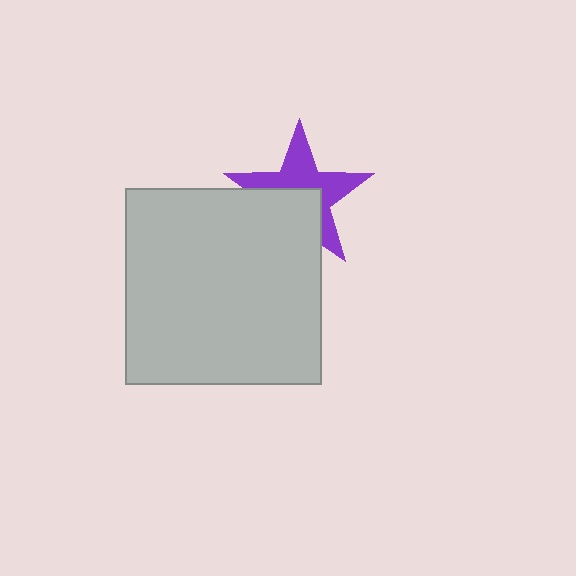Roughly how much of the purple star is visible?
About half of it is visible (roughly 56%).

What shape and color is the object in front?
The object in front is a light gray square.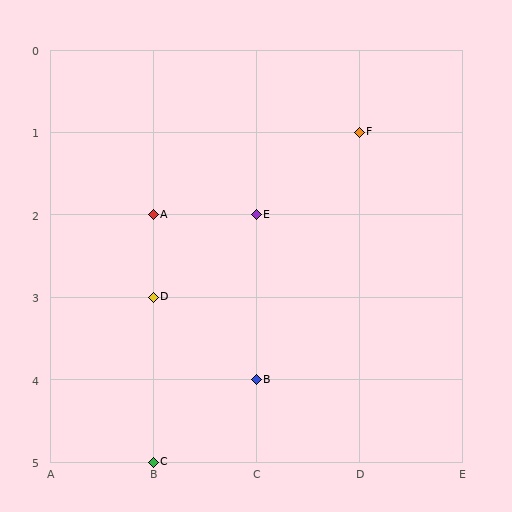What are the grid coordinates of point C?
Point C is at grid coordinates (B, 5).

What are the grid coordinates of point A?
Point A is at grid coordinates (B, 2).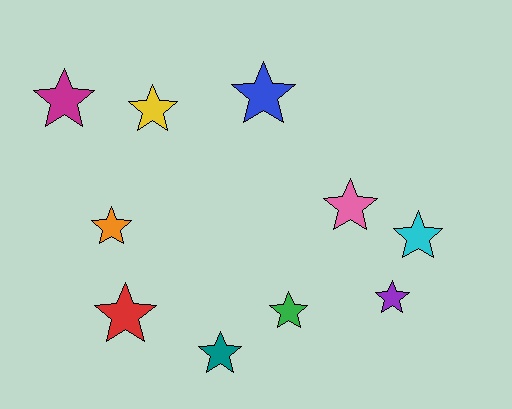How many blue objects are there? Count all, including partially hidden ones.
There is 1 blue object.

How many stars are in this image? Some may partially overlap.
There are 10 stars.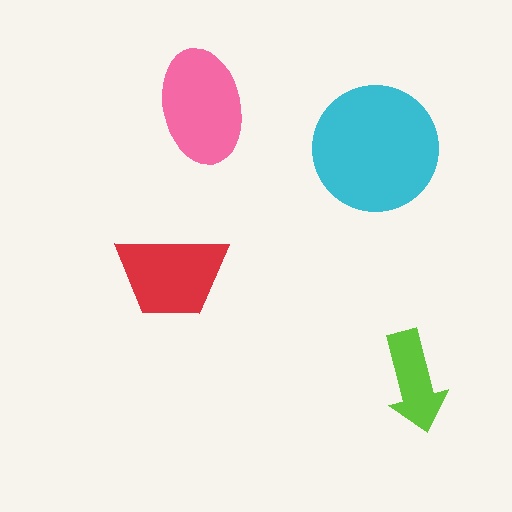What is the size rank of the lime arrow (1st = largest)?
4th.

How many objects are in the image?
There are 4 objects in the image.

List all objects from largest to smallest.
The cyan circle, the pink ellipse, the red trapezoid, the lime arrow.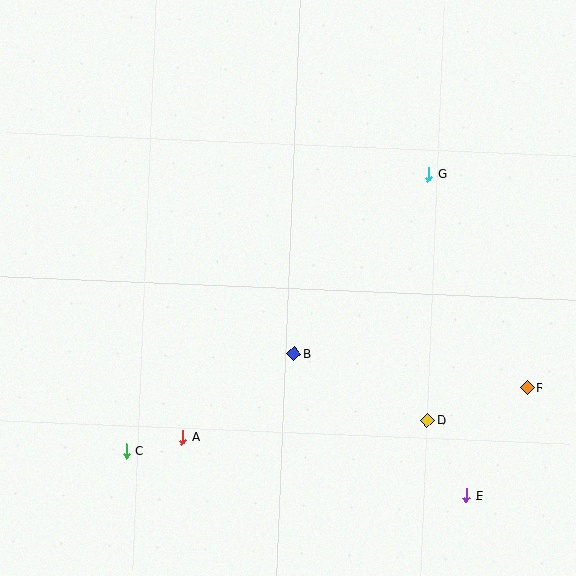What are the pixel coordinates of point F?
Point F is at (527, 388).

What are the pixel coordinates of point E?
Point E is at (466, 495).